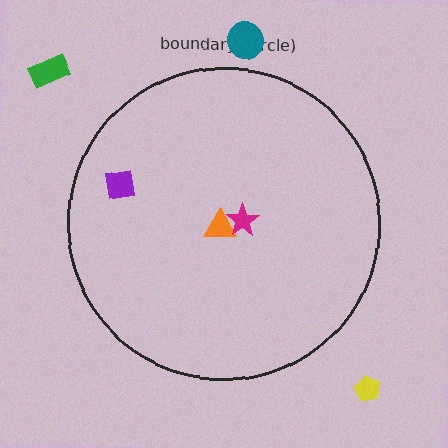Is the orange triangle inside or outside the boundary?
Inside.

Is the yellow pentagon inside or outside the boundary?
Outside.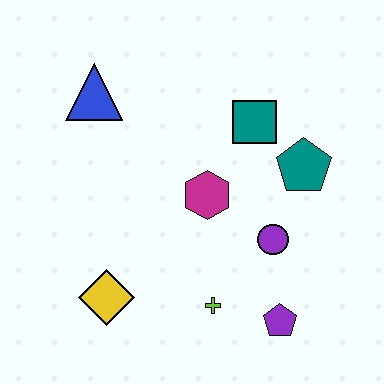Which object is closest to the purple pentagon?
The lime cross is closest to the purple pentagon.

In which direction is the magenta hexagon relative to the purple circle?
The magenta hexagon is to the left of the purple circle.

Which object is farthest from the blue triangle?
The purple pentagon is farthest from the blue triangle.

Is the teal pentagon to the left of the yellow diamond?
No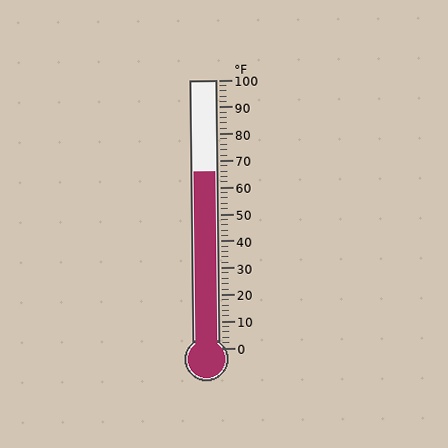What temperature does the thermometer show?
The thermometer shows approximately 66°F.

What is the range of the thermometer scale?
The thermometer scale ranges from 0°F to 100°F.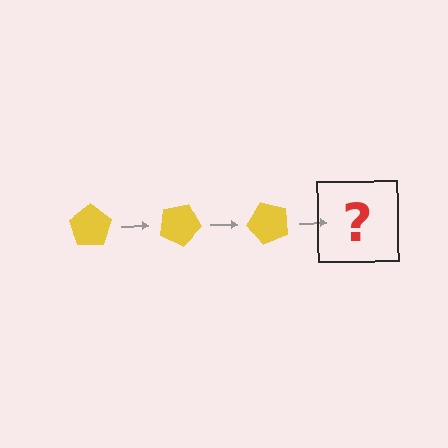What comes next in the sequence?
The next element should be a yellow pentagon rotated 75 degrees.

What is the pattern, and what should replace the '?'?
The pattern is that the pentagon rotates 25 degrees each step. The '?' should be a yellow pentagon rotated 75 degrees.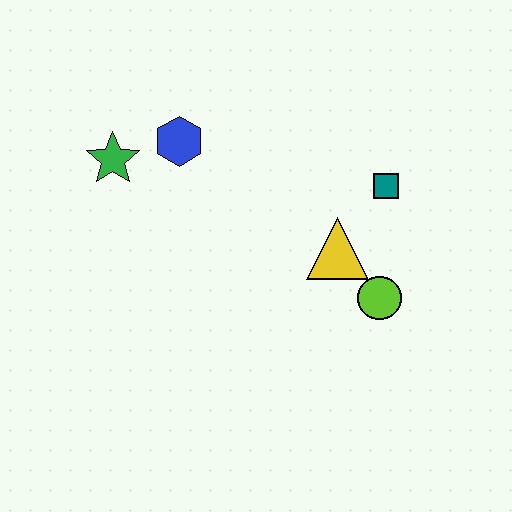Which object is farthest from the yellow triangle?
The green star is farthest from the yellow triangle.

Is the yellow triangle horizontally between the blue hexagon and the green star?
No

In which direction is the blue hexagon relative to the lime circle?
The blue hexagon is to the left of the lime circle.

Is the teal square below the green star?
Yes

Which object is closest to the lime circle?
The yellow triangle is closest to the lime circle.